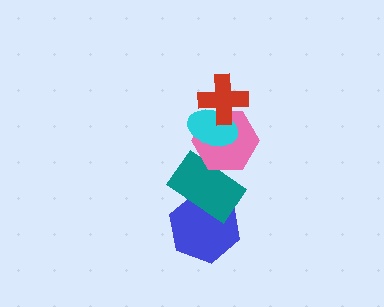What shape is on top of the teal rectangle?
The pink hexagon is on top of the teal rectangle.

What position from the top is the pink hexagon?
The pink hexagon is 3rd from the top.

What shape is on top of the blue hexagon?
The teal rectangle is on top of the blue hexagon.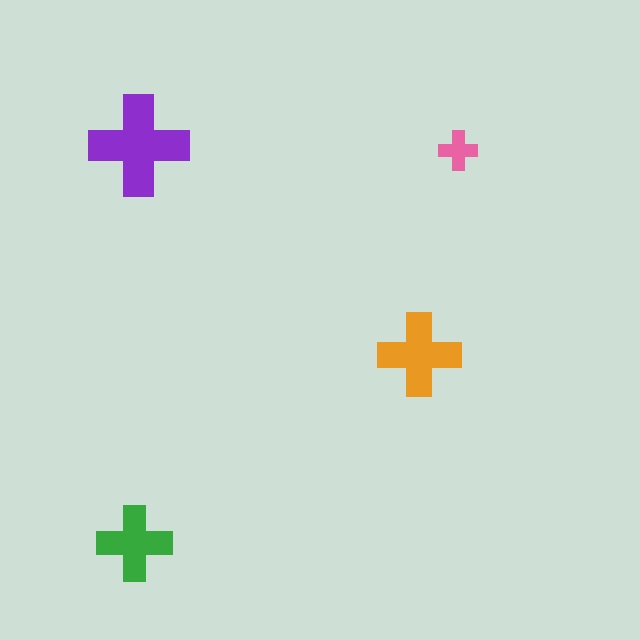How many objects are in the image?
There are 4 objects in the image.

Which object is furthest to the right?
The pink cross is rightmost.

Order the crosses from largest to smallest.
the purple one, the orange one, the green one, the pink one.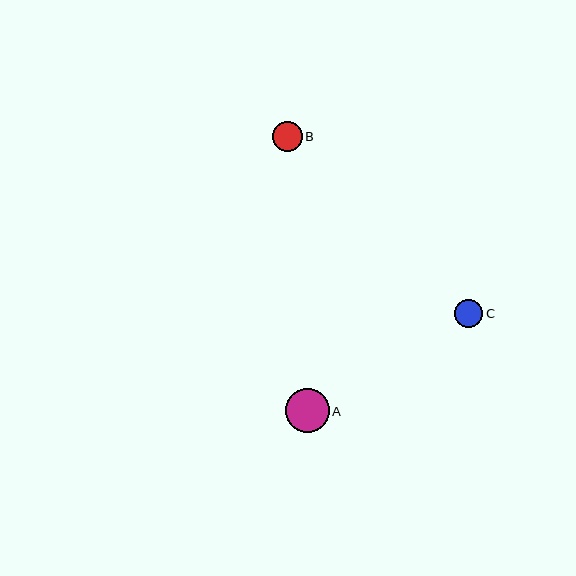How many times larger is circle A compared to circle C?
Circle A is approximately 1.5 times the size of circle C.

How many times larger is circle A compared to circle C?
Circle A is approximately 1.5 times the size of circle C.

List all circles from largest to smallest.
From largest to smallest: A, B, C.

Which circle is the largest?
Circle A is the largest with a size of approximately 44 pixels.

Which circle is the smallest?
Circle C is the smallest with a size of approximately 29 pixels.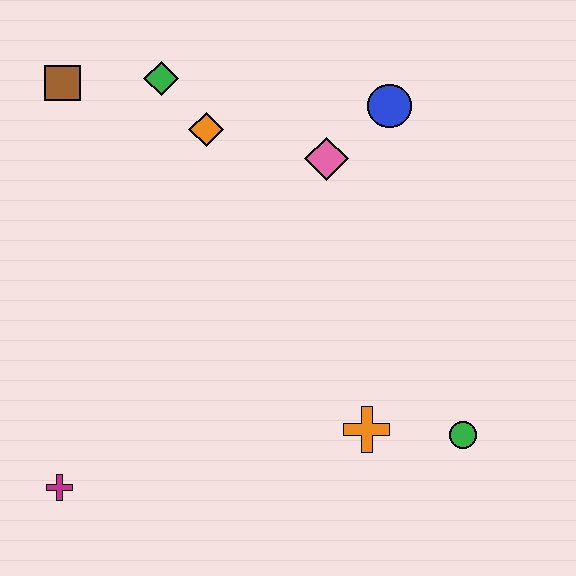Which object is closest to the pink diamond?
The blue circle is closest to the pink diamond.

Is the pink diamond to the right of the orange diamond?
Yes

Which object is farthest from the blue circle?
The magenta cross is farthest from the blue circle.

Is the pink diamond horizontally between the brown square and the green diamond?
No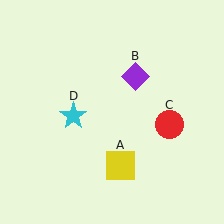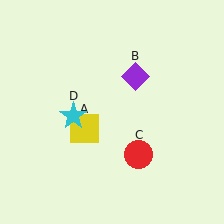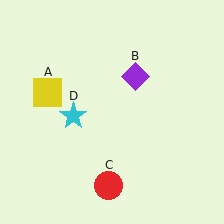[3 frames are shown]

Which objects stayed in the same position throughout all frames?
Purple diamond (object B) and cyan star (object D) remained stationary.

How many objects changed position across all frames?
2 objects changed position: yellow square (object A), red circle (object C).